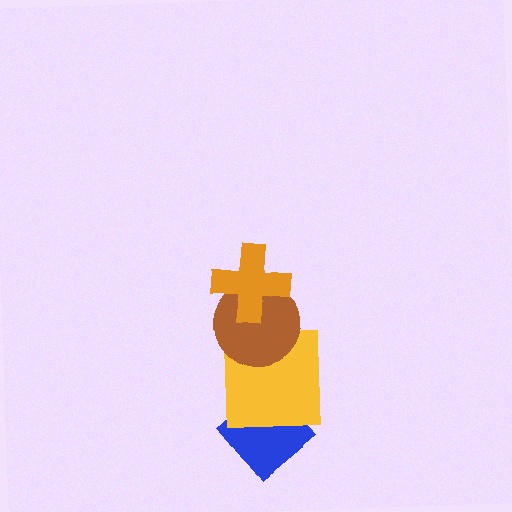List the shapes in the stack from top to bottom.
From top to bottom: the orange cross, the brown circle, the yellow square, the blue diamond.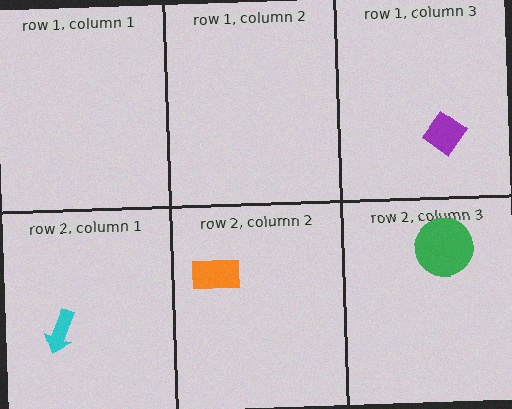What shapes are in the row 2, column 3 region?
The green circle.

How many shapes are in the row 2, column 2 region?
1.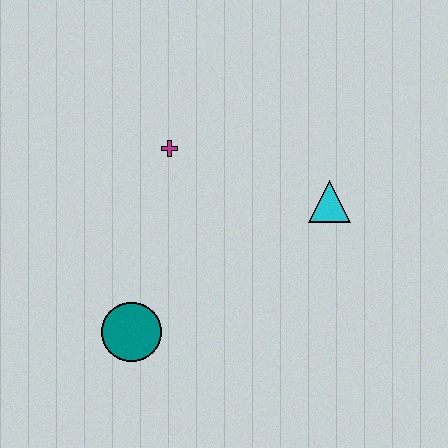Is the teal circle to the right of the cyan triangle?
No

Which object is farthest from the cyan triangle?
The teal circle is farthest from the cyan triangle.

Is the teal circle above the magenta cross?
No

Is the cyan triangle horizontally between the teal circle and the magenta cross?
No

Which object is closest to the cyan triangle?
The magenta cross is closest to the cyan triangle.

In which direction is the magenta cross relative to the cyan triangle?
The magenta cross is to the left of the cyan triangle.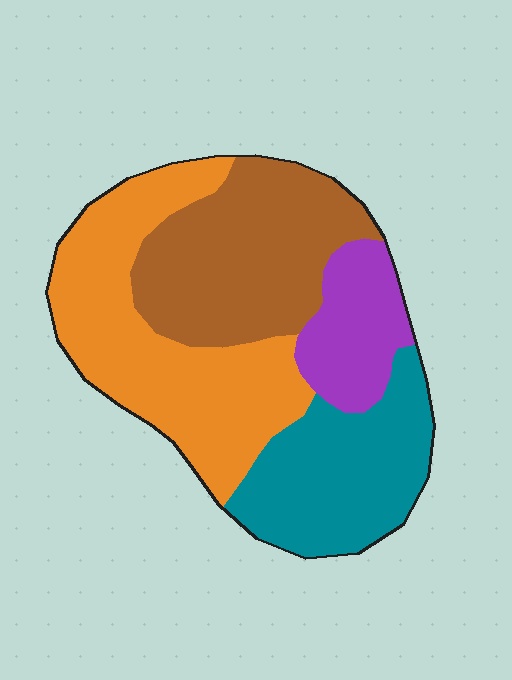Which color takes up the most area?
Orange, at roughly 35%.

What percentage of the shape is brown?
Brown covers about 30% of the shape.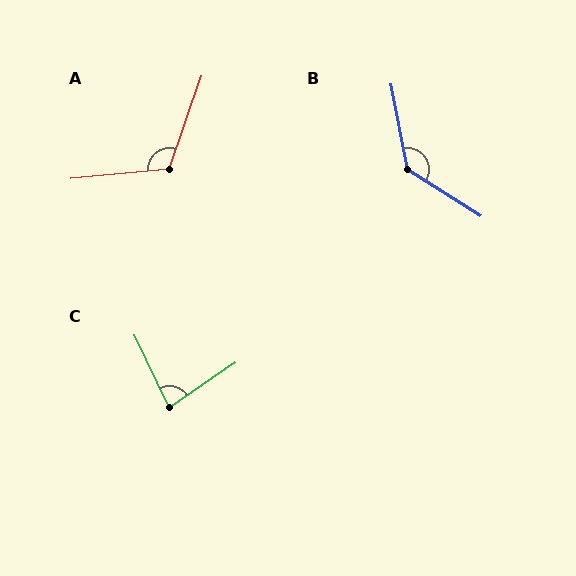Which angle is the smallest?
C, at approximately 81 degrees.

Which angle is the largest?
B, at approximately 133 degrees.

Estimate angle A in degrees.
Approximately 114 degrees.